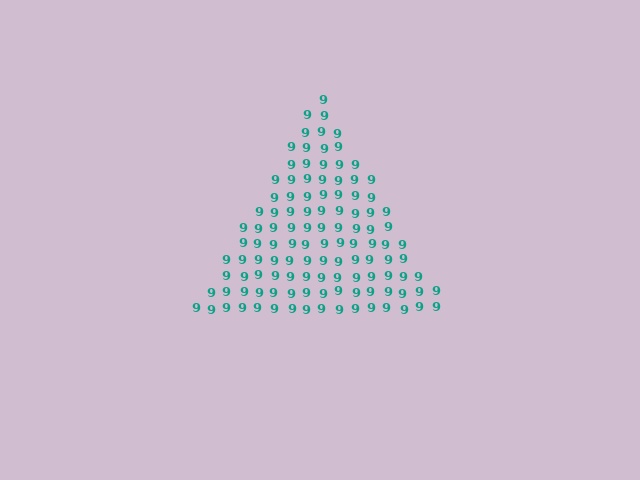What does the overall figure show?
The overall figure shows a triangle.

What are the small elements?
The small elements are digit 9's.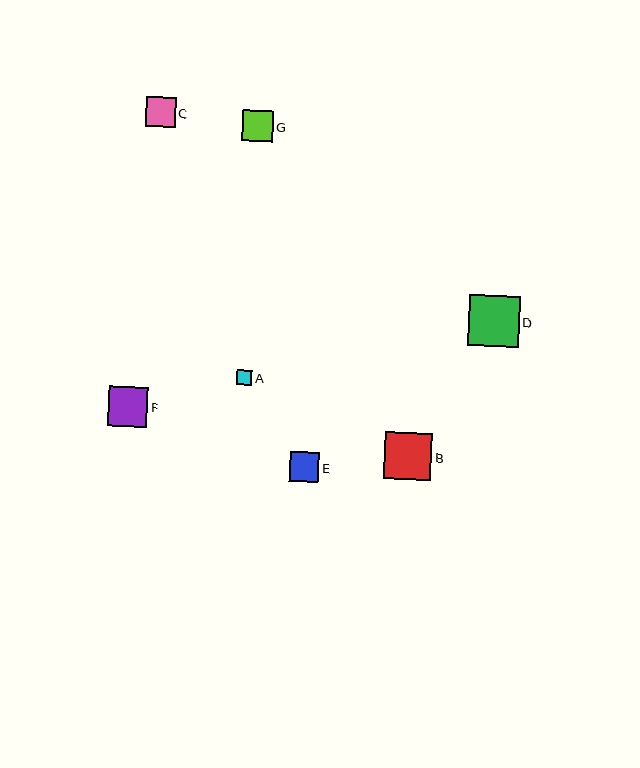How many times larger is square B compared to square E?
Square B is approximately 1.6 times the size of square E.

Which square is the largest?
Square D is the largest with a size of approximately 51 pixels.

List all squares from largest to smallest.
From largest to smallest: D, B, F, G, C, E, A.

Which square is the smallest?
Square A is the smallest with a size of approximately 15 pixels.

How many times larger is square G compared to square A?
Square G is approximately 2.0 times the size of square A.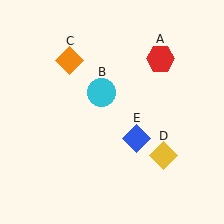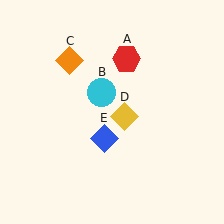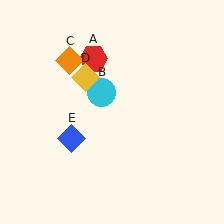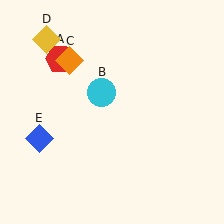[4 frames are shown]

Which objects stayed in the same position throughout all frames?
Cyan circle (object B) and orange diamond (object C) remained stationary.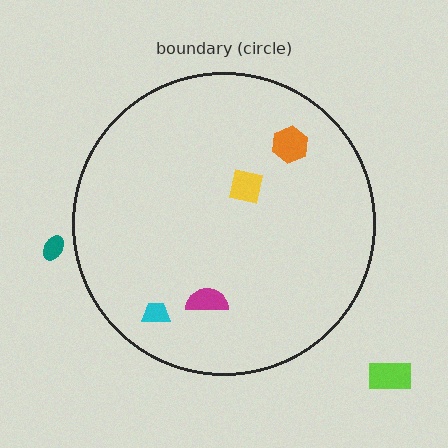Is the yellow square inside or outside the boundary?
Inside.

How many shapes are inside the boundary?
4 inside, 2 outside.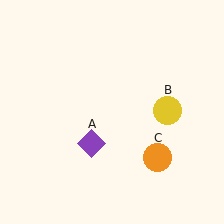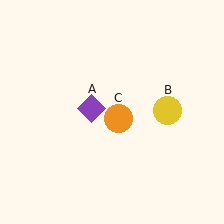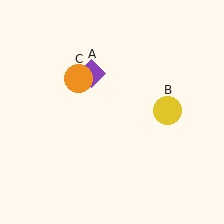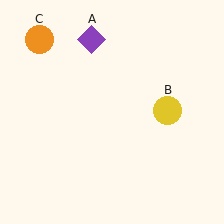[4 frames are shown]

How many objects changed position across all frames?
2 objects changed position: purple diamond (object A), orange circle (object C).